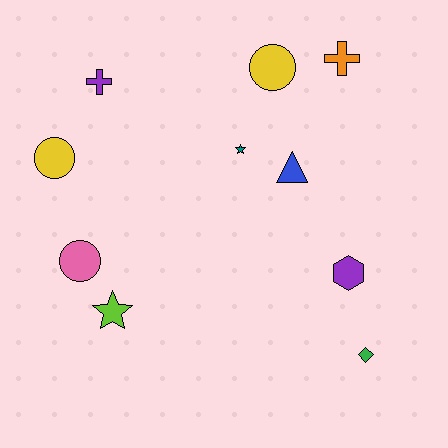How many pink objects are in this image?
There is 1 pink object.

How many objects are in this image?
There are 10 objects.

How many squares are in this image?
There are no squares.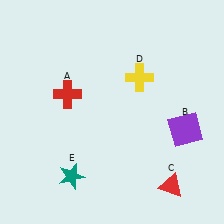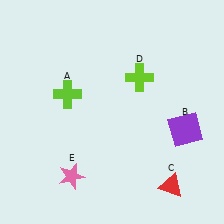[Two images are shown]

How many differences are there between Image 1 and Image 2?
There are 3 differences between the two images.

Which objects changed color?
A changed from red to lime. D changed from yellow to lime. E changed from teal to pink.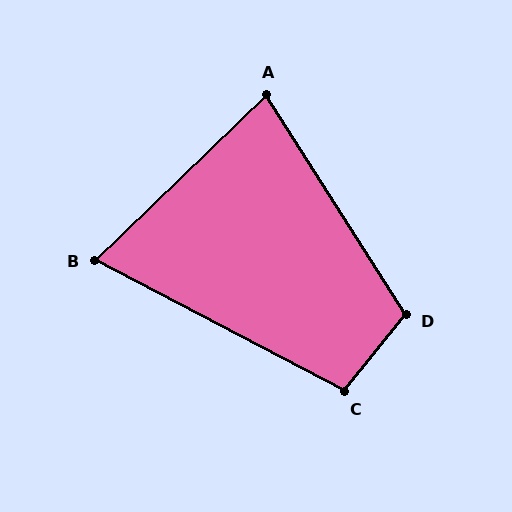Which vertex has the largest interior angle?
D, at approximately 108 degrees.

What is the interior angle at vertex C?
Approximately 101 degrees (obtuse).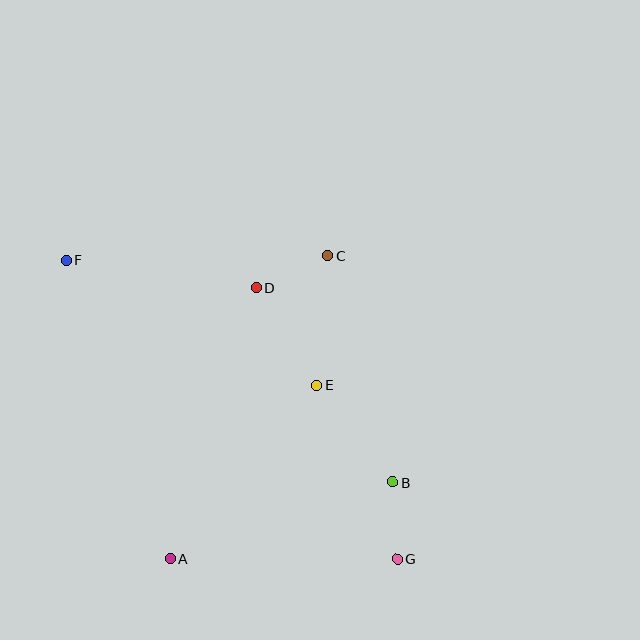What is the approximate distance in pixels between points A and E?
The distance between A and E is approximately 227 pixels.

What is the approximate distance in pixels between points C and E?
The distance between C and E is approximately 130 pixels.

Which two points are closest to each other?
Points B and G are closest to each other.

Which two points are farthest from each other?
Points F and G are farthest from each other.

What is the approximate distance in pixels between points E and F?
The distance between E and F is approximately 279 pixels.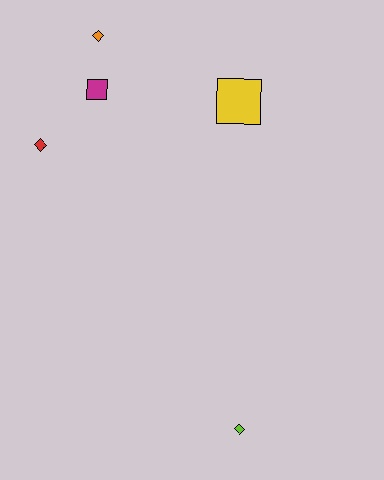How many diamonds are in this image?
There are 3 diamonds.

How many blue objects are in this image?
There are no blue objects.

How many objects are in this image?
There are 5 objects.